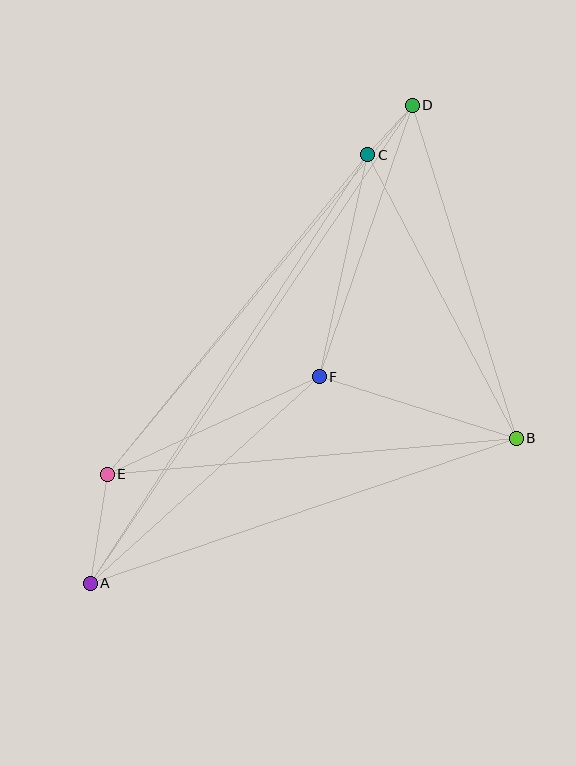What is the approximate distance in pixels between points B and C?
The distance between B and C is approximately 320 pixels.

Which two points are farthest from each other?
Points A and D are farthest from each other.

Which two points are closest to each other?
Points C and D are closest to each other.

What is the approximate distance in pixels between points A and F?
The distance between A and F is approximately 308 pixels.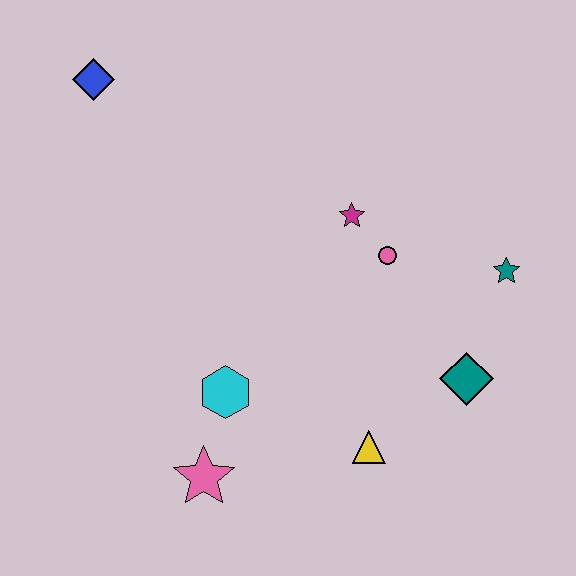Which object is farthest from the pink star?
The blue diamond is farthest from the pink star.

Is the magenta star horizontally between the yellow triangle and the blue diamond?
Yes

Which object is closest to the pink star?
The cyan hexagon is closest to the pink star.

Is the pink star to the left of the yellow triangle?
Yes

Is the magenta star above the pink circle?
Yes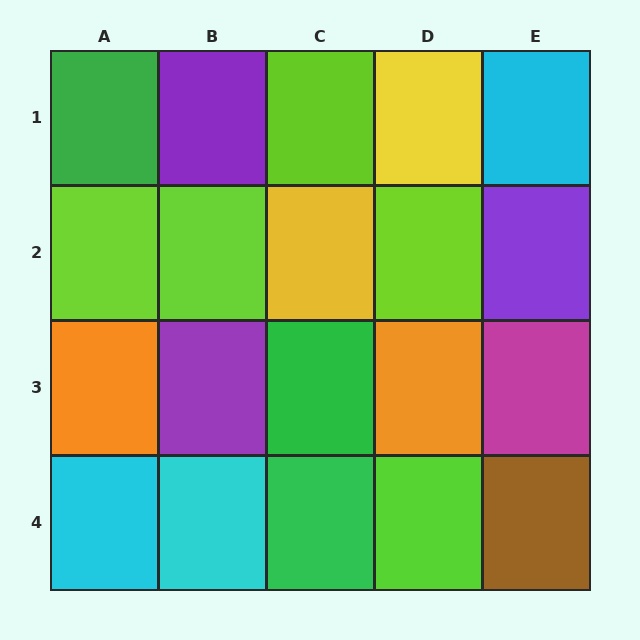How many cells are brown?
1 cell is brown.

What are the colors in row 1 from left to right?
Green, purple, lime, yellow, cyan.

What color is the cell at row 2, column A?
Lime.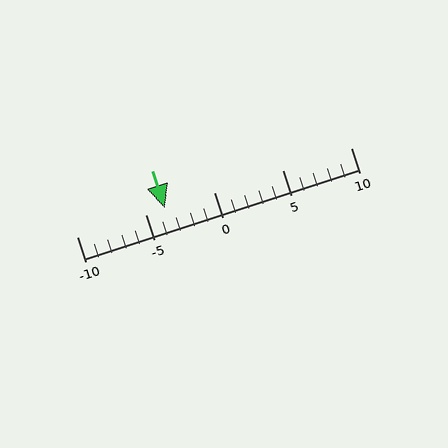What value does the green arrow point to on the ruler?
The green arrow points to approximately -4.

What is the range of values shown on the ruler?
The ruler shows values from -10 to 10.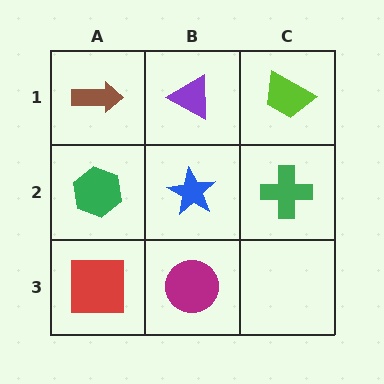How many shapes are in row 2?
3 shapes.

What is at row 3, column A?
A red square.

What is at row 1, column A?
A brown arrow.